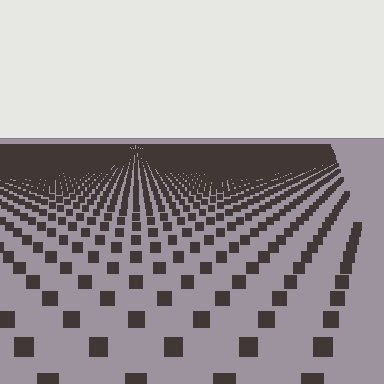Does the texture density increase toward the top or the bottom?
Density increases toward the top.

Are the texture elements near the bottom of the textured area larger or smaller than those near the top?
Larger. Near the bottom, elements are closer to the viewer and appear at a bigger on-screen size.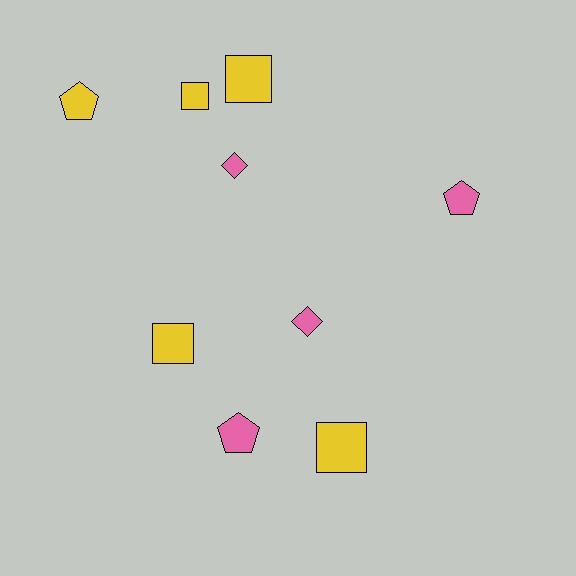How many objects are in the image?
There are 9 objects.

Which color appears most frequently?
Yellow, with 5 objects.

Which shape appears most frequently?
Square, with 4 objects.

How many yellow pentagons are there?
There is 1 yellow pentagon.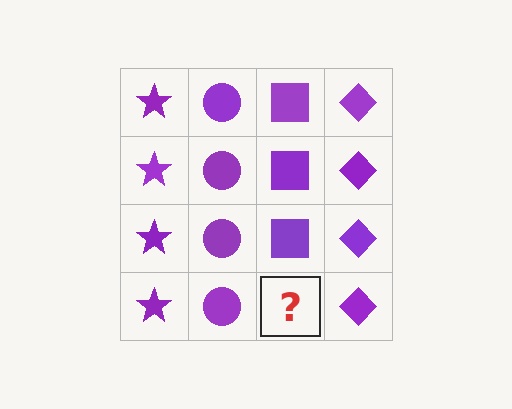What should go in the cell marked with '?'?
The missing cell should contain a purple square.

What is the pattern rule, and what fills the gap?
The rule is that each column has a consistent shape. The gap should be filled with a purple square.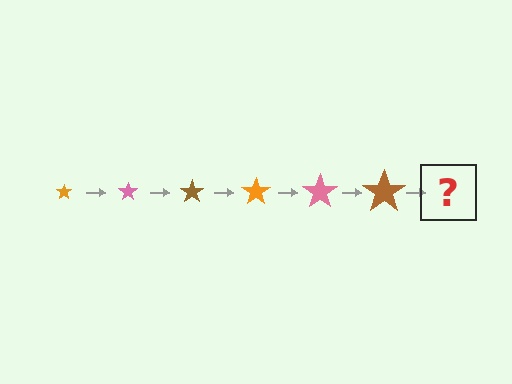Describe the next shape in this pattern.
It should be an orange star, larger than the previous one.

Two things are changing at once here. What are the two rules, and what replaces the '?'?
The two rules are that the star grows larger each step and the color cycles through orange, pink, and brown. The '?' should be an orange star, larger than the previous one.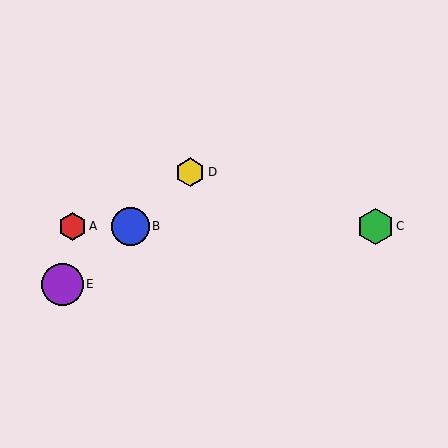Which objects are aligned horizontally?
Objects A, B, C are aligned horizontally.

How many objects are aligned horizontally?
3 objects (A, B, C) are aligned horizontally.